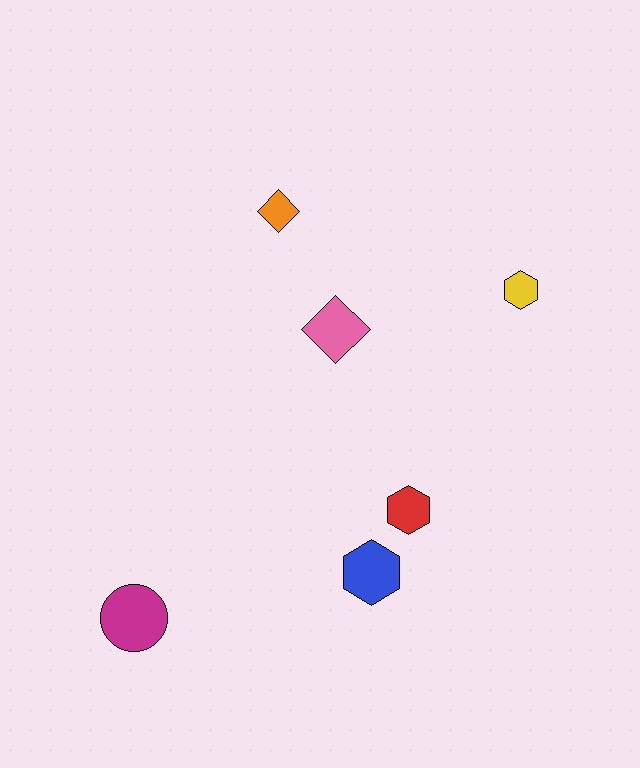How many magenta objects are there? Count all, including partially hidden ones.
There is 1 magenta object.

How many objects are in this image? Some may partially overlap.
There are 6 objects.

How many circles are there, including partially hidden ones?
There is 1 circle.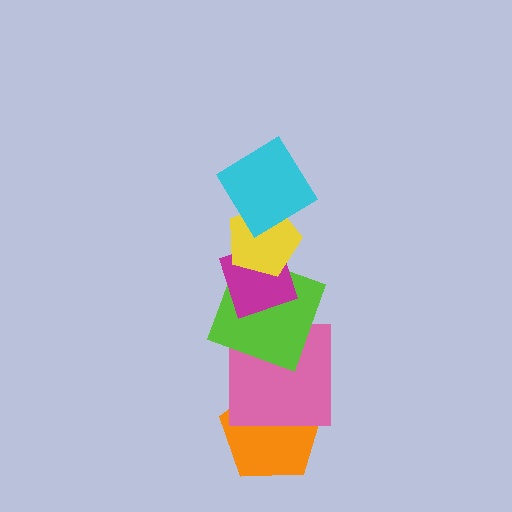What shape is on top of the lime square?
The magenta diamond is on top of the lime square.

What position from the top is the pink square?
The pink square is 5th from the top.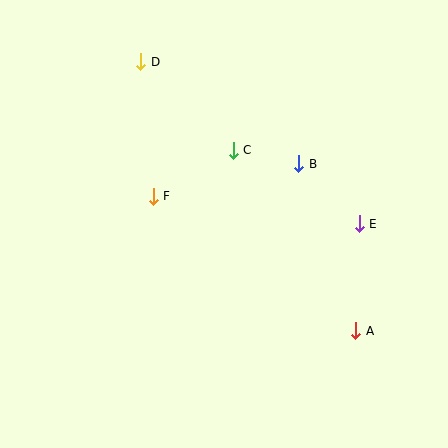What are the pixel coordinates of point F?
Point F is at (153, 196).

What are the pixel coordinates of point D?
Point D is at (141, 62).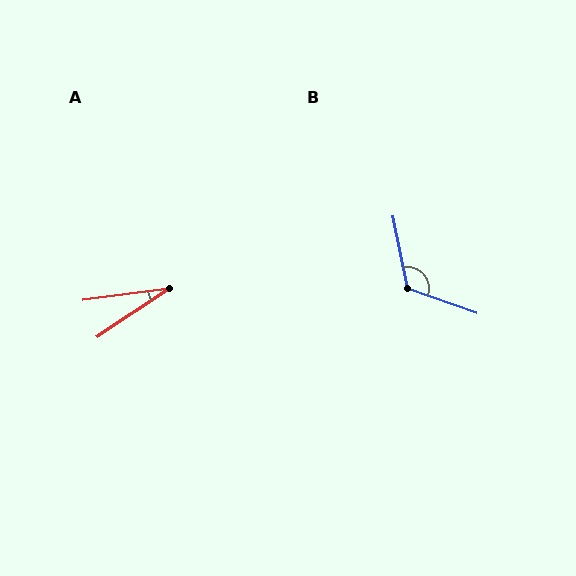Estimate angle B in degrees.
Approximately 121 degrees.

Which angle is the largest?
B, at approximately 121 degrees.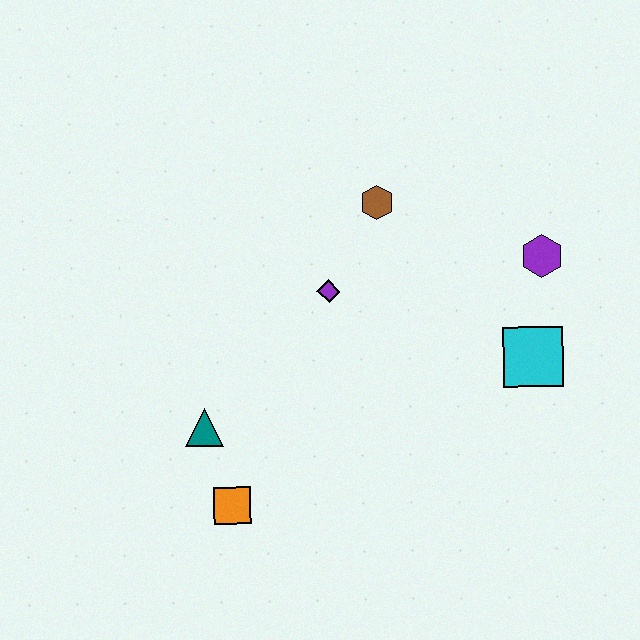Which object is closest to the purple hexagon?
The cyan square is closest to the purple hexagon.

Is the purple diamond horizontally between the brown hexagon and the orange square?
Yes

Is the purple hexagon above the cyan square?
Yes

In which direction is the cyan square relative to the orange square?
The cyan square is to the right of the orange square.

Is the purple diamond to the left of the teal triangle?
No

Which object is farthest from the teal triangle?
The purple hexagon is farthest from the teal triangle.